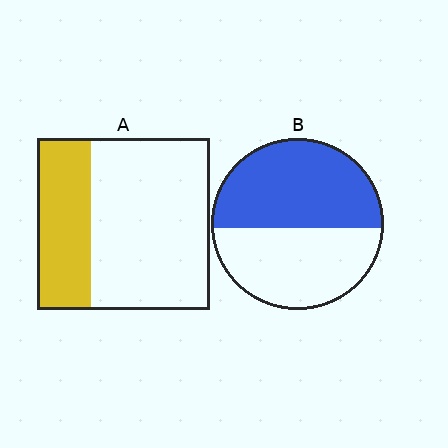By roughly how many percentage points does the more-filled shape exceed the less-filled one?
By roughly 20 percentage points (B over A).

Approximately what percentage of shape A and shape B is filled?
A is approximately 30% and B is approximately 55%.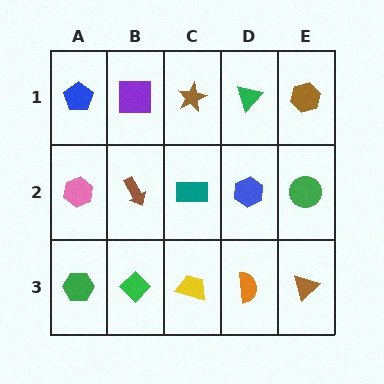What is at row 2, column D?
A blue hexagon.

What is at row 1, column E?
A brown hexagon.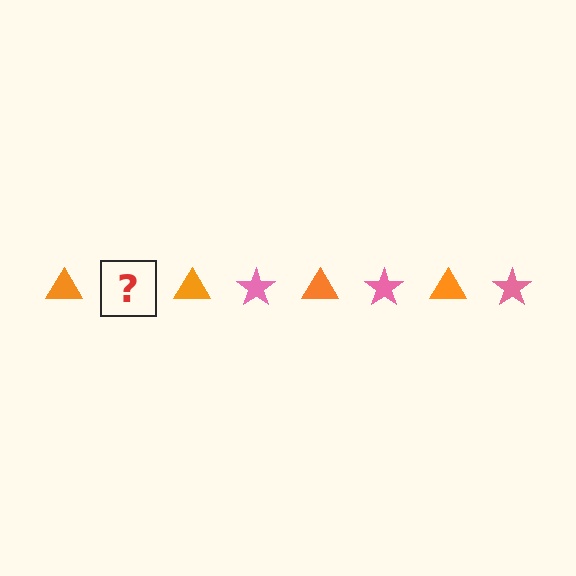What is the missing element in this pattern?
The missing element is a pink star.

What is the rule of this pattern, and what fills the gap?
The rule is that the pattern alternates between orange triangle and pink star. The gap should be filled with a pink star.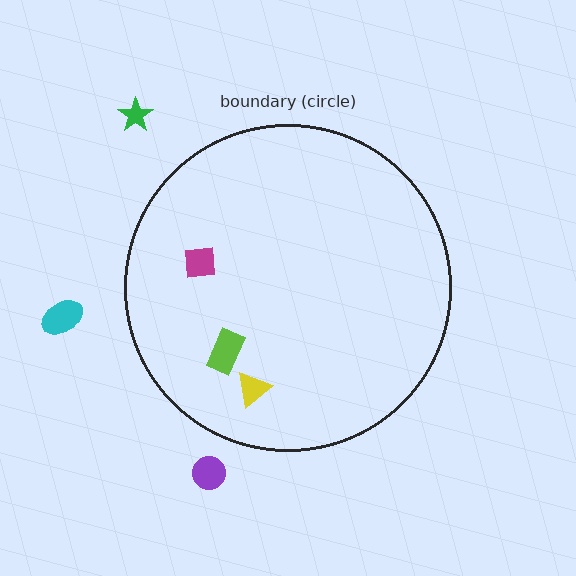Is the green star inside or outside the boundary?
Outside.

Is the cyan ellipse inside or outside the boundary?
Outside.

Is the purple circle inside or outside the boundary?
Outside.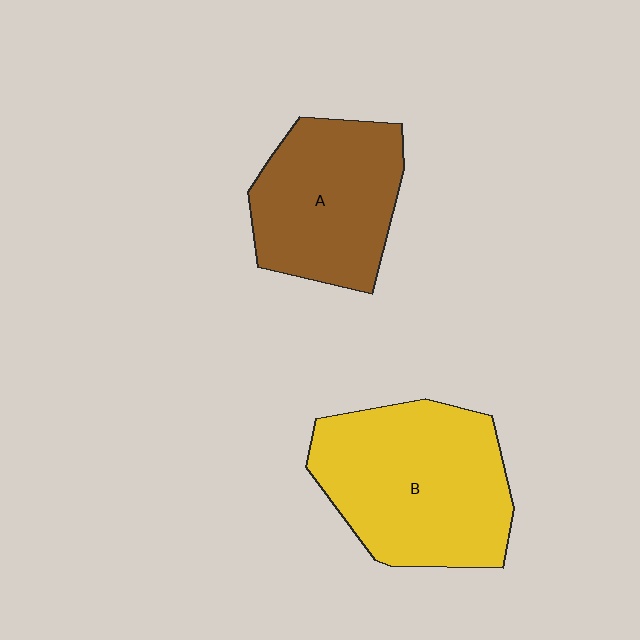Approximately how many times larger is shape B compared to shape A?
Approximately 1.3 times.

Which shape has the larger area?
Shape B (yellow).